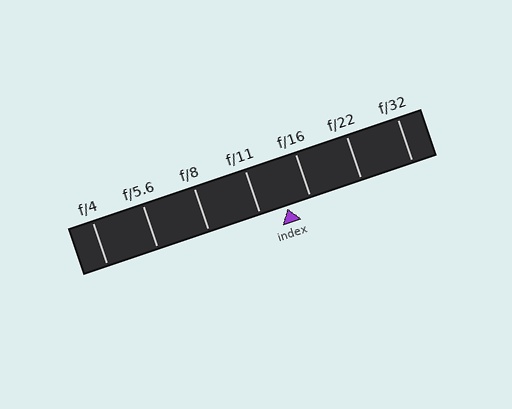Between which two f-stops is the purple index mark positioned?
The index mark is between f/11 and f/16.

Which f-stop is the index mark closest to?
The index mark is closest to f/16.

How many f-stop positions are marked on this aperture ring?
There are 7 f-stop positions marked.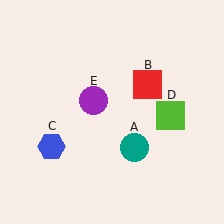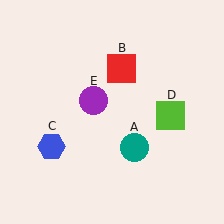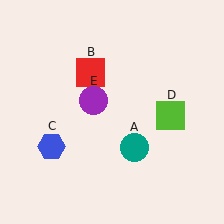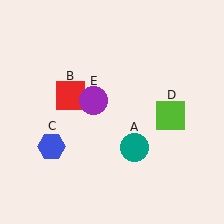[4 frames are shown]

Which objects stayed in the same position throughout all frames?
Teal circle (object A) and blue hexagon (object C) and lime square (object D) and purple circle (object E) remained stationary.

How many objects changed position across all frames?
1 object changed position: red square (object B).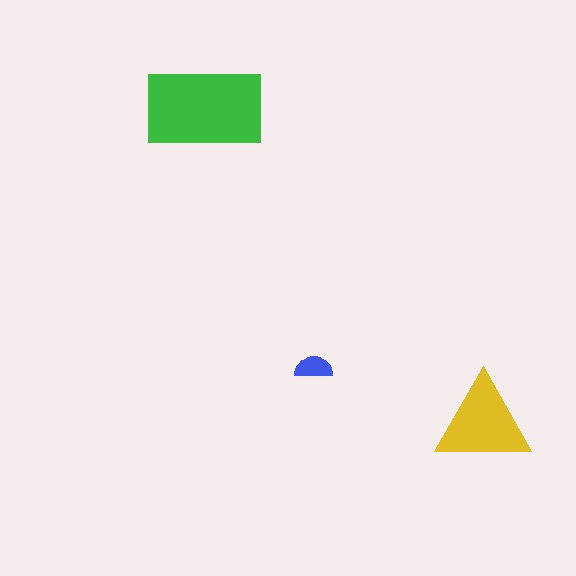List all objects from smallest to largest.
The blue semicircle, the yellow triangle, the green rectangle.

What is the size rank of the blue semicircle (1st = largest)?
3rd.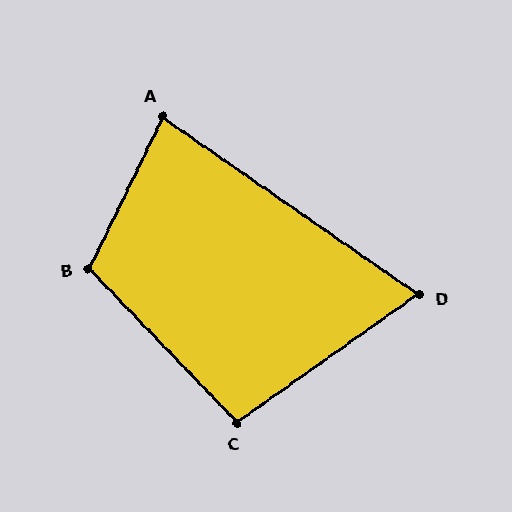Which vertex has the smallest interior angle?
D, at approximately 70 degrees.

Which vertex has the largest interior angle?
B, at approximately 110 degrees.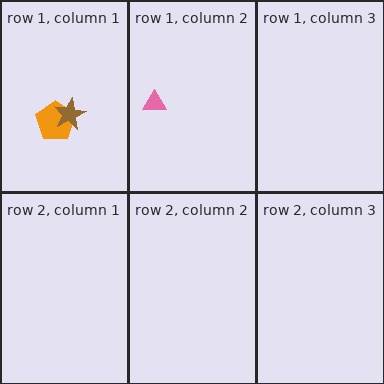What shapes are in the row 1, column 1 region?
The orange pentagon, the brown star.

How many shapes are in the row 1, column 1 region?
2.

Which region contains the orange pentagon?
The row 1, column 1 region.